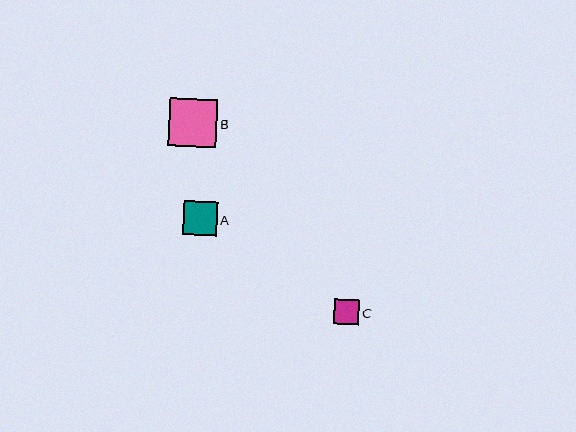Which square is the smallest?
Square C is the smallest with a size of approximately 25 pixels.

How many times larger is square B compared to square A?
Square B is approximately 1.4 times the size of square A.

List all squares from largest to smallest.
From largest to smallest: B, A, C.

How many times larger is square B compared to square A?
Square B is approximately 1.4 times the size of square A.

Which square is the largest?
Square B is the largest with a size of approximately 48 pixels.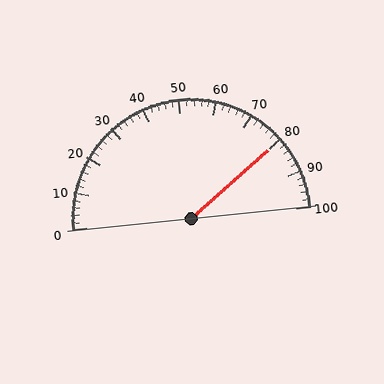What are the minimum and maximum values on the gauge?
The gauge ranges from 0 to 100.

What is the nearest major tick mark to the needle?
The nearest major tick mark is 80.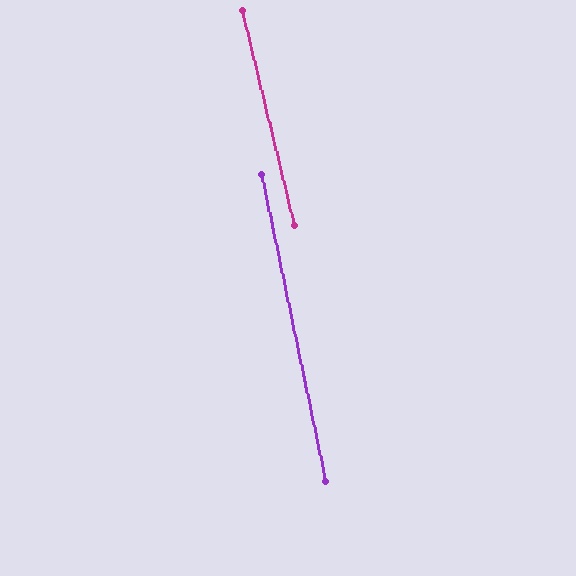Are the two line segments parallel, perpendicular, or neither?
Parallel — their directions differ by only 1.7°.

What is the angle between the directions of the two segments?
Approximately 2 degrees.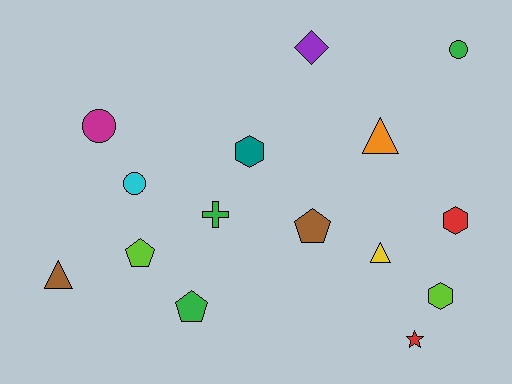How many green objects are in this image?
There are 3 green objects.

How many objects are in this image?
There are 15 objects.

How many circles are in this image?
There are 3 circles.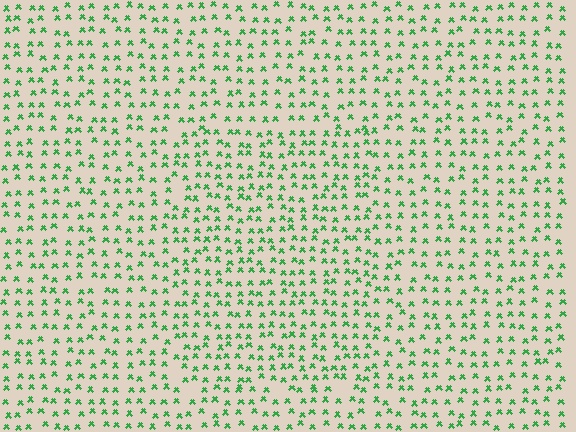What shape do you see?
I see a rectangle.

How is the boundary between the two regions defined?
The boundary is defined by a change in element density (approximately 1.3x ratio). All elements are the same color, size, and shape.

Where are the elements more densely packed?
The elements are more densely packed inside the rectangle boundary.